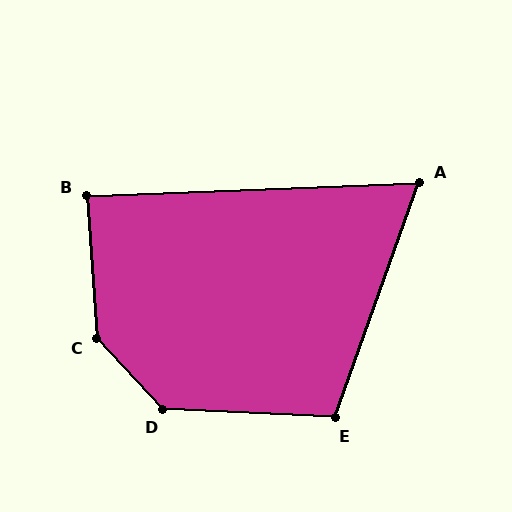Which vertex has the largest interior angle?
C, at approximately 141 degrees.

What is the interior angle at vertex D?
Approximately 136 degrees (obtuse).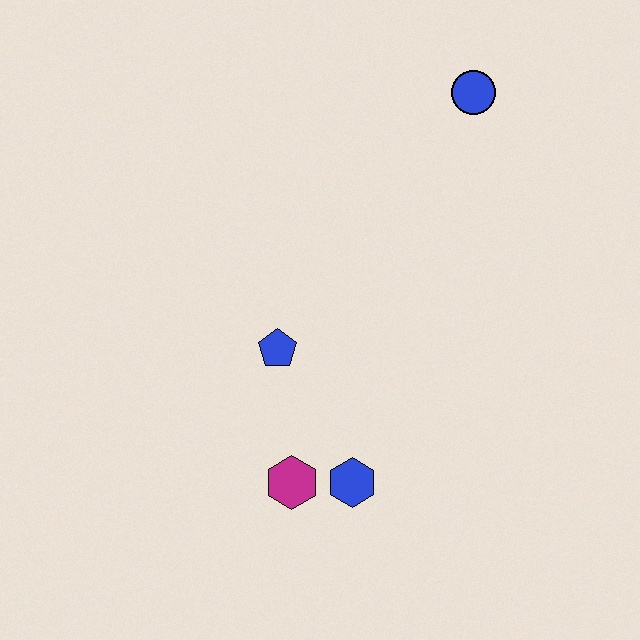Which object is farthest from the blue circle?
The magenta hexagon is farthest from the blue circle.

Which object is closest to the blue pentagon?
The magenta hexagon is closest to the blue pentagon.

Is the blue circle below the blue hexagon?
No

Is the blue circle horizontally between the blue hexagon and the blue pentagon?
No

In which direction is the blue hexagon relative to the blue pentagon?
The blue hexagon is below the blue pentagon.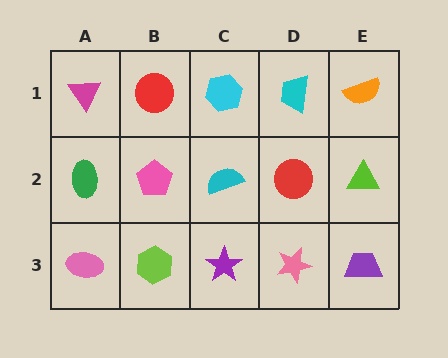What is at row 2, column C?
A cyan semicircle.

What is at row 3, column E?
A purple trapezoid.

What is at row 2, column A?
A green ellipse.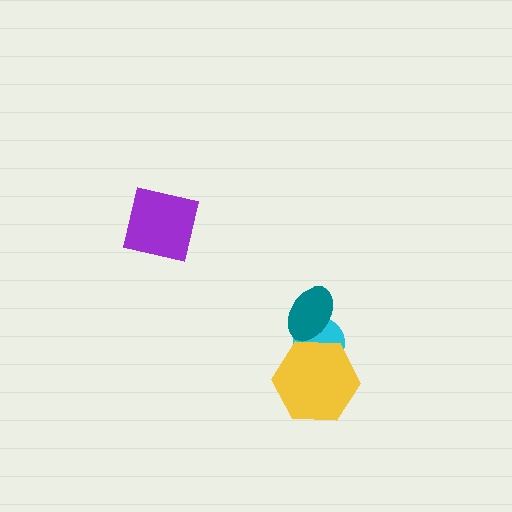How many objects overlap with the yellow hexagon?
1 object overlaps with the yellow hexagon.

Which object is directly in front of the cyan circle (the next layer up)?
The yellow hexagon is directly in front of the cyan circle.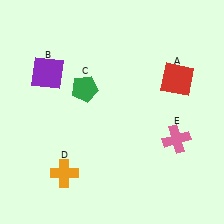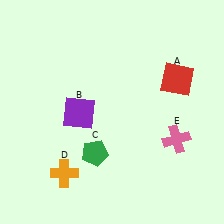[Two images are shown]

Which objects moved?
The objects that moved are: the purple square (B), the green pentagon (C).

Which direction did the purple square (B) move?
The purple square (B) moved down.